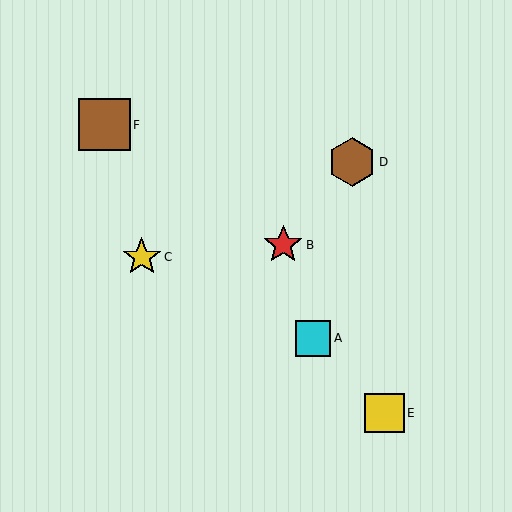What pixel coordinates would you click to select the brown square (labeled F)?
Click at (104, 125) to select the brown square F.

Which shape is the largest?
The brown square (labeled F) is the largest.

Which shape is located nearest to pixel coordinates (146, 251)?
The yellow star (labeled C) at (142, 257) is nearest to that location.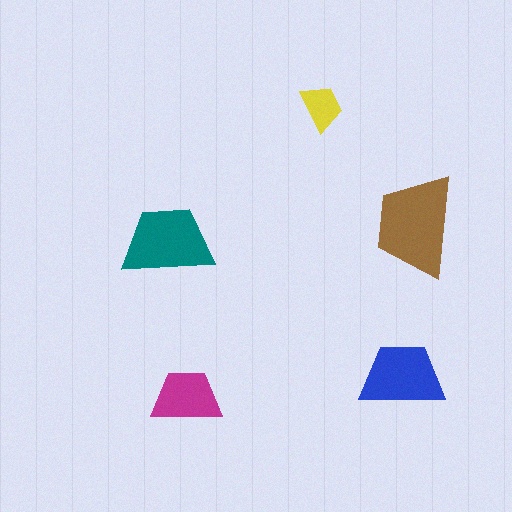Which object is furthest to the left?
The teal trapezoid is leftmost.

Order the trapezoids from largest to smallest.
the brown one, the teal one, the blue one, the magenta one, the yellow one.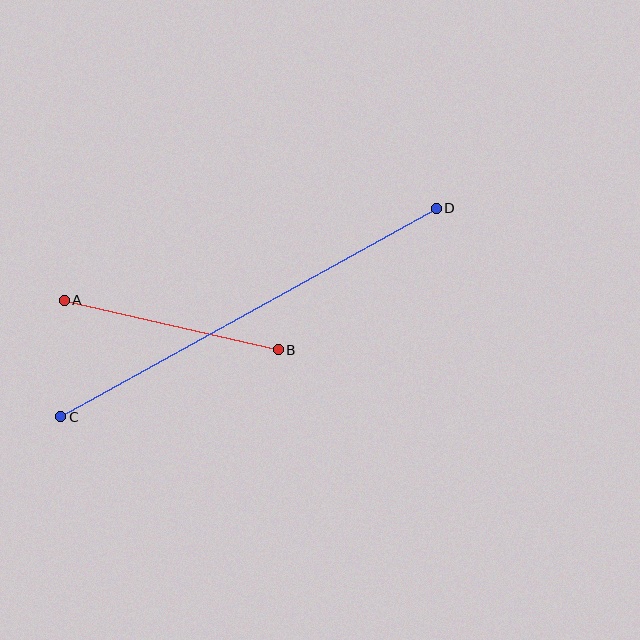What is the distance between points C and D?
The distance is approximately 430 pixels.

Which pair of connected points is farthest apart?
Points C and D are farthest apart.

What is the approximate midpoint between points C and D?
The midpoint is at approximately (248, 312) pixels.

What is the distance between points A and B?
The distance is approximately 220 pixels.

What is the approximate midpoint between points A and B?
The midpoint is at approximately (171, 325) pixels.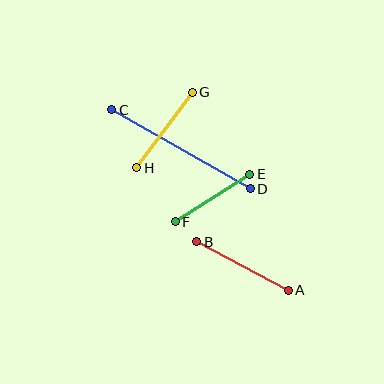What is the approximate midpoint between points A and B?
The midpoint is at approximately (242, 266) pixels.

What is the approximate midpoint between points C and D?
The midpoint is at approximately (181, 149) pixels.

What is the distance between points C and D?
The distance is approximately 159 pixels.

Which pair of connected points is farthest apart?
Points C and D are farthest apart.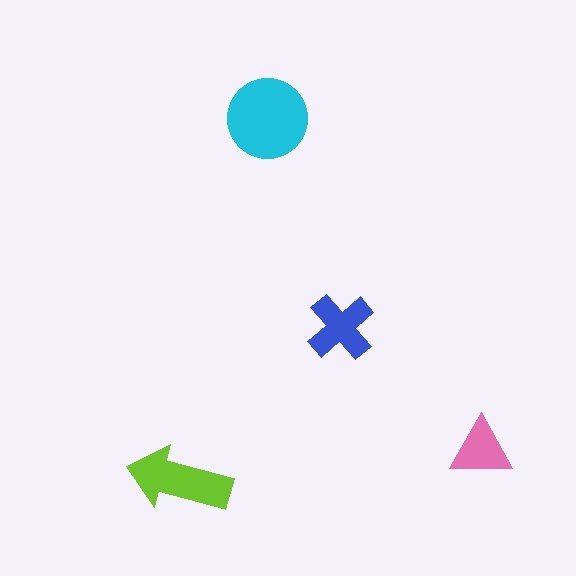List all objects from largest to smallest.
The cyan circle, the lime arrow, the blue cross, the pink triangle.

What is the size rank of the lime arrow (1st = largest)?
2nd.